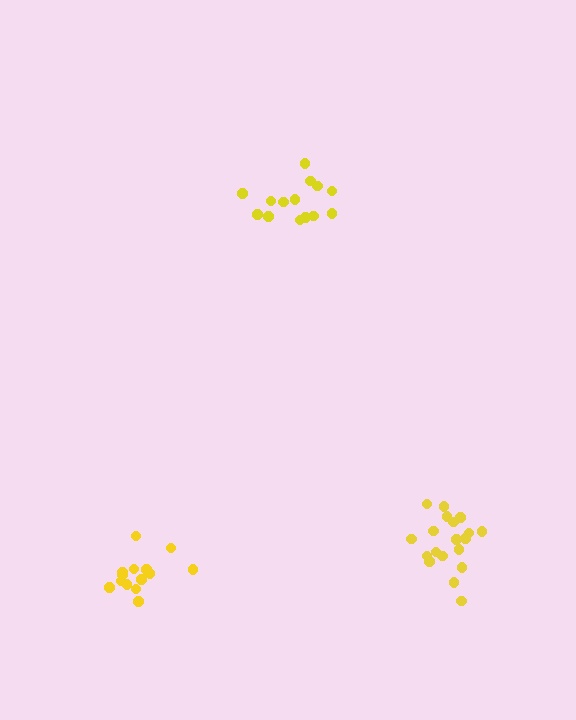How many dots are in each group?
Group 1: 15 dots, Group 2: 14 dots, Group 3: 19 dots (48 total).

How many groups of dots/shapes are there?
There are 3 groups.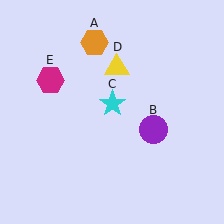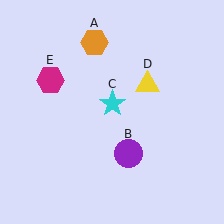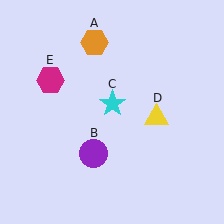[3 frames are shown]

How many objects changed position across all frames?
2 objects changed position: purple circle (object B), yellow triangle (object D).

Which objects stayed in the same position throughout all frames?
Orange hexagon (object A) and cyan star (object C) and magenta hexagon (object E) remained stationary.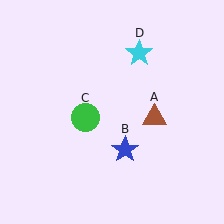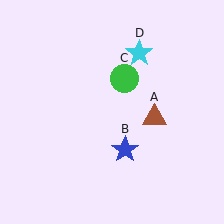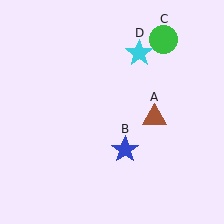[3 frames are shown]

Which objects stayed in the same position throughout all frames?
Brown triangle (object A) and blue star (object B) and cyan star (object D) remained stationary.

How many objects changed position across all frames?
1 object changed position: green circle (object C).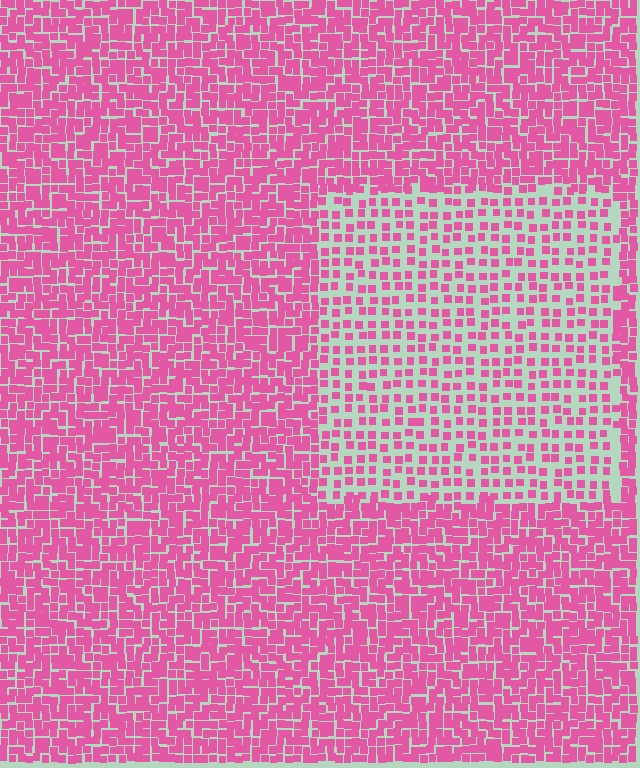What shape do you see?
I see a rectangle.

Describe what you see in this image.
The image contains small pink elements arranged at two different densities. A rectangle-shaped region is visible where the elements are less densely packed than the surrounding area.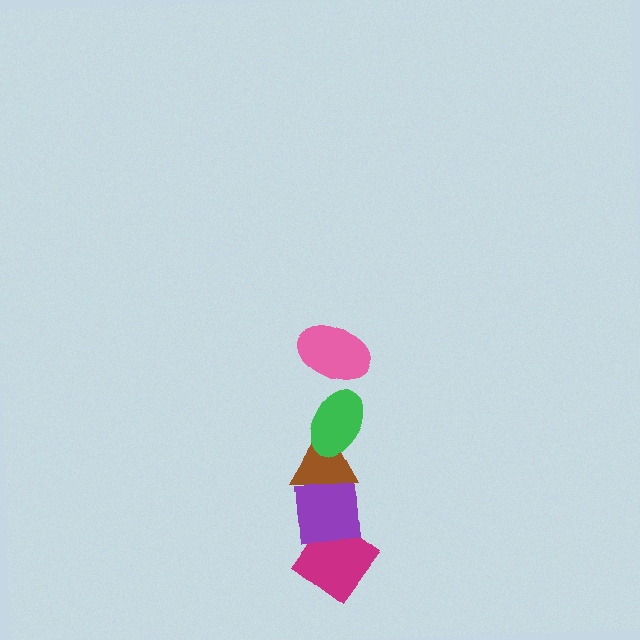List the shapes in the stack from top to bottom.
From top to bottom: the pink ellipse, the green ellipse, the brown triangle, the purple square, the magenta diamond.